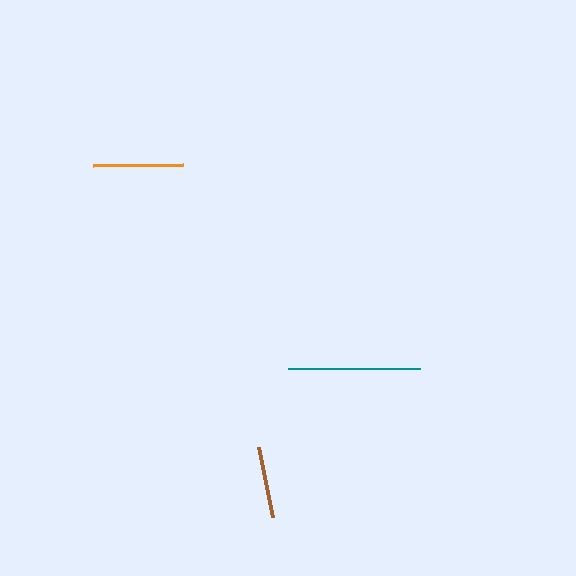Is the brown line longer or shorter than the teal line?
The teal line is longer than the brown line.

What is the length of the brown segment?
The brown segment is approximately 72 pixels long.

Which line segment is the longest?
The teal line is the longest at approximately 131 pixels.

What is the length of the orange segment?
The orange segment is approximately 90 pixels long.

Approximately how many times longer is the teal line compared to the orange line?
The teal line is approximately 1.5 times the length of the orange line.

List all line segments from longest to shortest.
From longest to shortest: teal, orange, brown.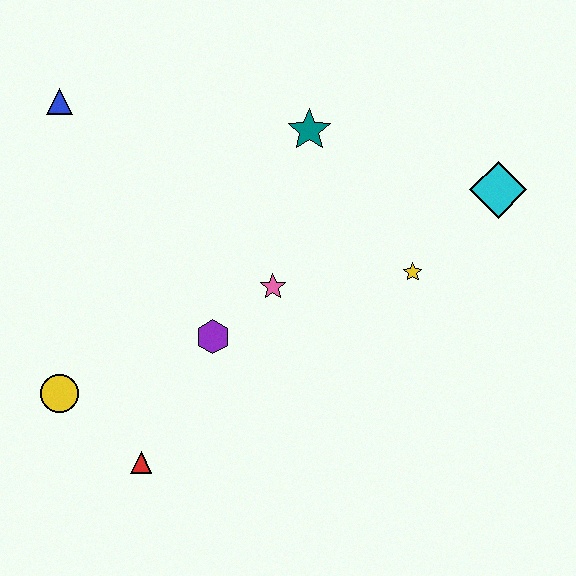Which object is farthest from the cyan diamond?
The yellow circle is farthest from the cyan diamond.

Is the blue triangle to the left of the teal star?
Yes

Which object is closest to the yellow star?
The cyan diamond is closest to the yellow star.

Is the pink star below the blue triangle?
Yes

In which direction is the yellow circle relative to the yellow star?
The yellow circle is to the left of the yellow star.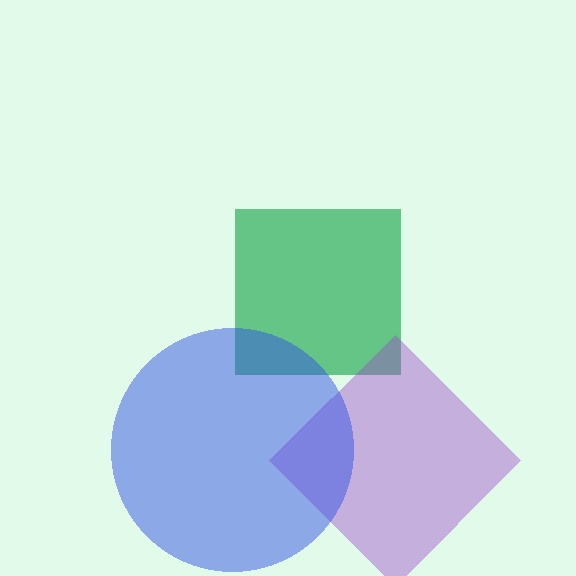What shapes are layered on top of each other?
The layered shapes are: a green square, a purple diamond, a blue circle.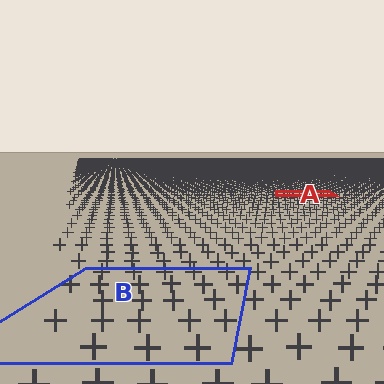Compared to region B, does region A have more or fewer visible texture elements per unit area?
Region A has more texture elements per unit area — they are packed more densely because it is farther away.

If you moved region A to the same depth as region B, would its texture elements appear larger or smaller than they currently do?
They would appear larger. At a closer depth, the same texture elements are projected at a bigger on-screen size.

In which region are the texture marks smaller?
The texture marks are smaller in region A, because it is farther away.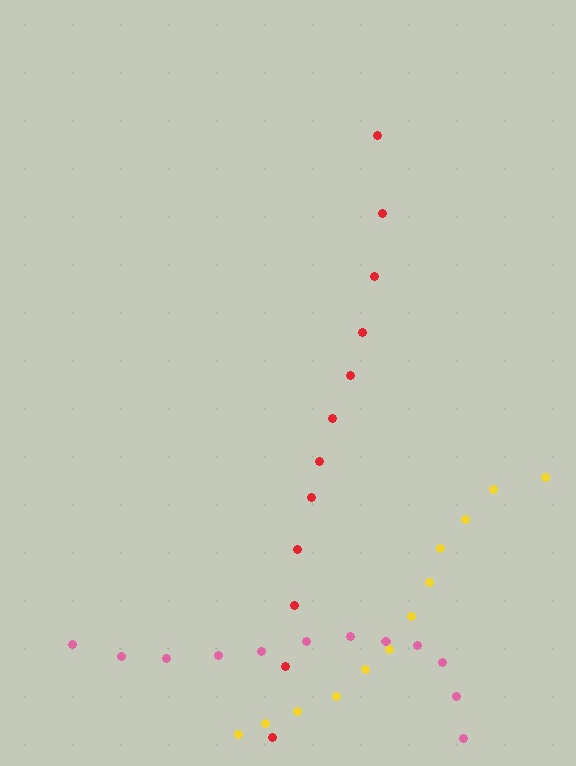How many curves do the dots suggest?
There are 3 distinct paths.